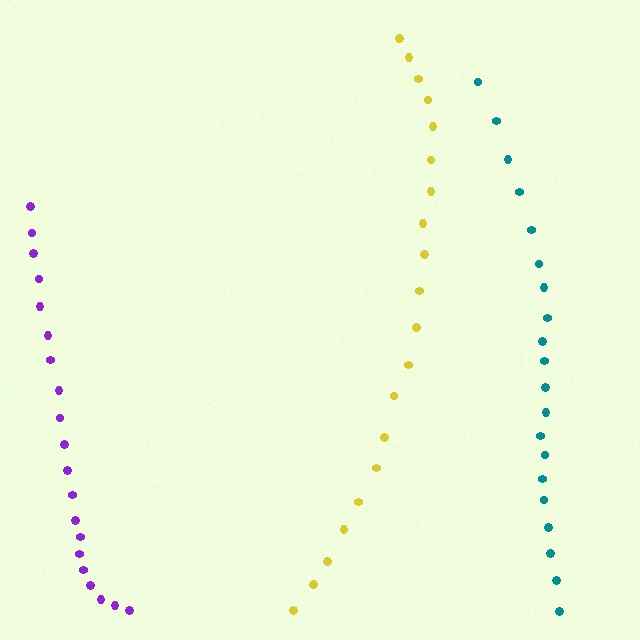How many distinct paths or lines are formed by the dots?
There are 3 distinct paths.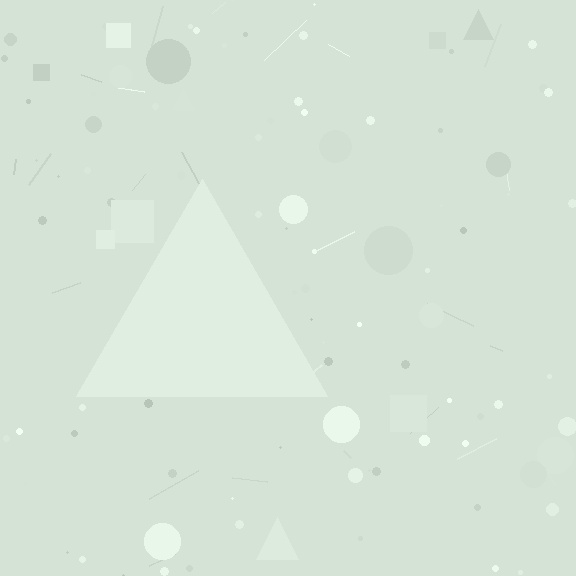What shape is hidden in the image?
A triangle is hidden in the image.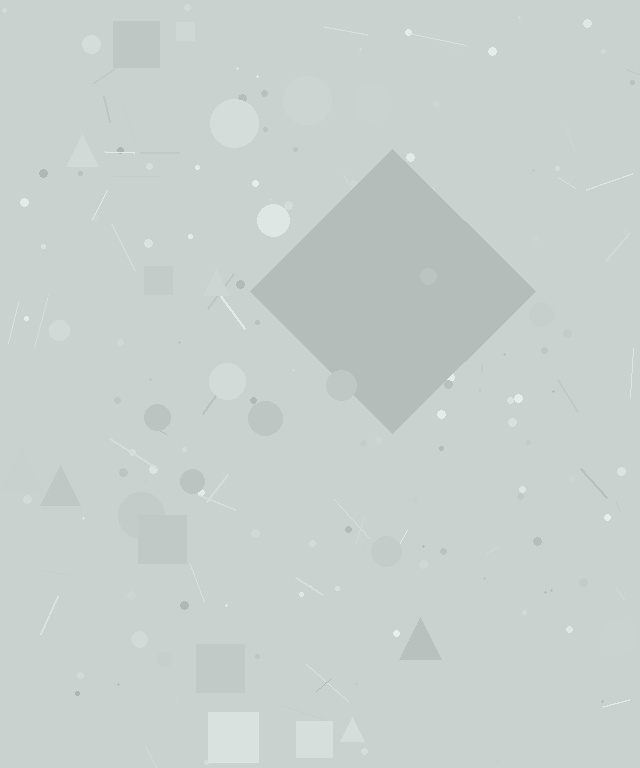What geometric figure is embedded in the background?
A diamond is embedded in the background.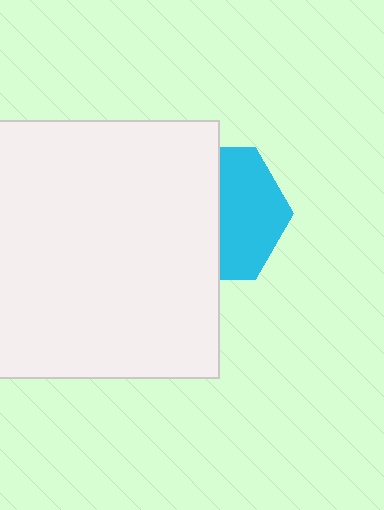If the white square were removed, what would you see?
You would see the complete cyan hexagon.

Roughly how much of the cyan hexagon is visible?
About half of it is visible (roughly 48%).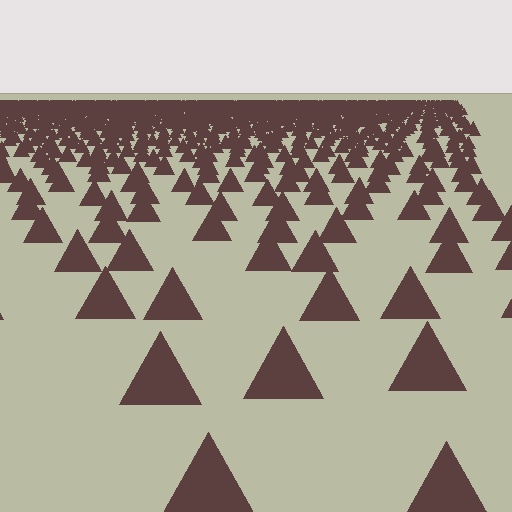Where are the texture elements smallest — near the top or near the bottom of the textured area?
Near the top.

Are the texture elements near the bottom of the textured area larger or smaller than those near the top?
Larger. Near the bottom, elements are closer to the viewer and appear at a bigger on-screen size.